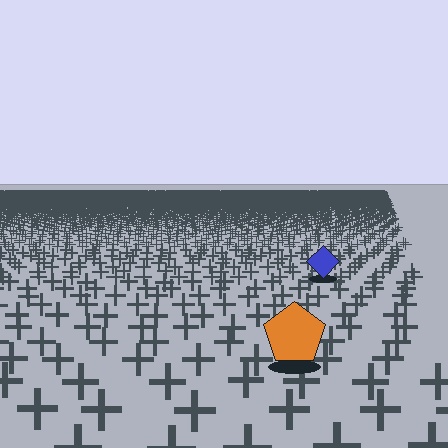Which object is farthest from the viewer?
The blue diamond is farthest from the viewer. It appears smaller and the ground texture around it is denser.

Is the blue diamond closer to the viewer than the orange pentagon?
No. The orange pentagon is closer — you can tell from the texture gradient: the ground texture is coarser near it.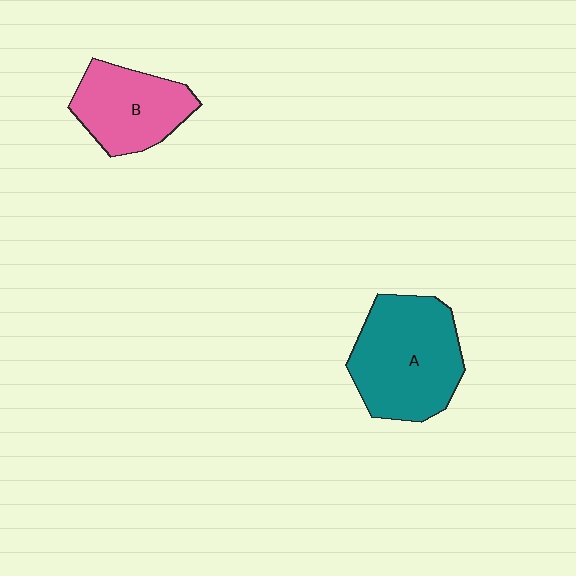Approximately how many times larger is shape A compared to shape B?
Approximately 1.4 times.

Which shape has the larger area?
Shape A (teal).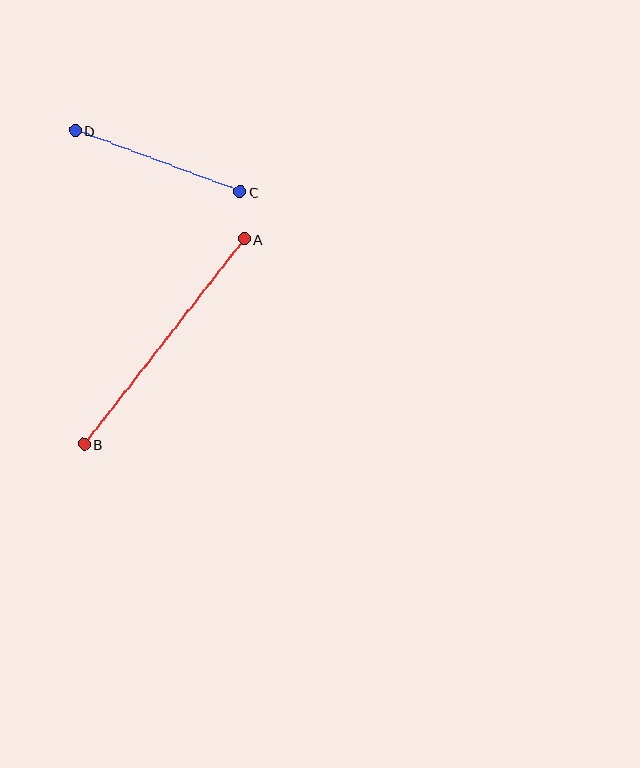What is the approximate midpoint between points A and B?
The midpoint is at approximately (164, 341) pixels.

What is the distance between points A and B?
The distance is approximately 261 pixels.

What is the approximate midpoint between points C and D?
The midpoint is at approximately (158, 161) pixels.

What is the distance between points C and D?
The distance is approximately 176 pixels.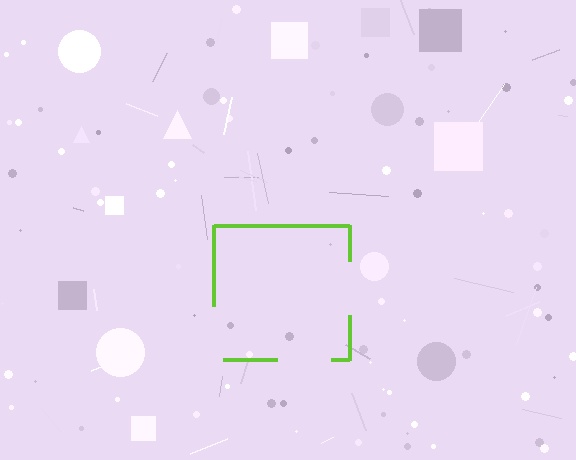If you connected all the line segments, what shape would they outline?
They would outline a square.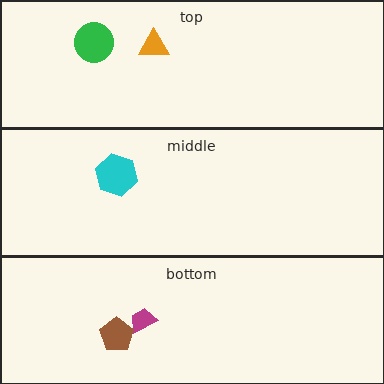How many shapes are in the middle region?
1.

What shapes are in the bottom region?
The magenta trapezoid, the brown pentagon.